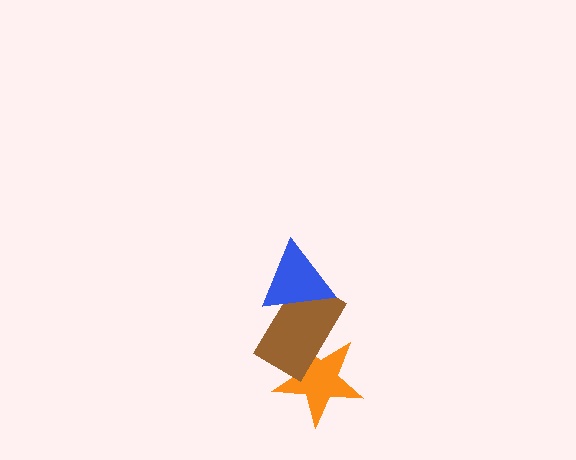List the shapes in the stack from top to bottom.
From top to bottom: the blue triangle, the brown rectangle, the orange star.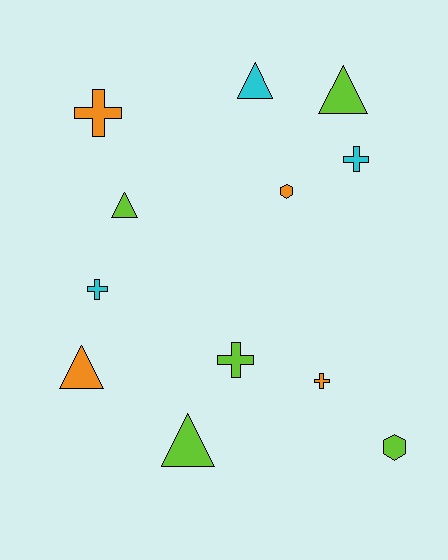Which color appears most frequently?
Lime, with 5 objects.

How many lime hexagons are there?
There is 1 lime hexagon.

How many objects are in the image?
There are 12 objects.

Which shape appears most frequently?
Cross, with 5 objects.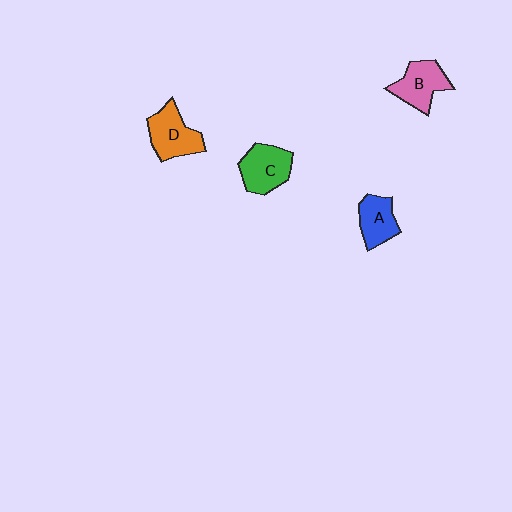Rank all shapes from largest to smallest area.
From largest to smallest: D (orange), C (green), B (pink), A (blue).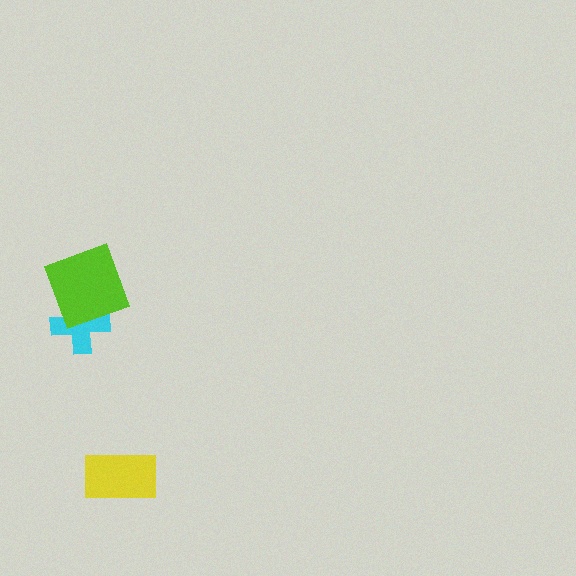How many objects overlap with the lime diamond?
1 object overlaps with the lime diamond.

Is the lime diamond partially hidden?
No, no other shape covers it.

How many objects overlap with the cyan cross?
1 object overlaps with the cyan cross.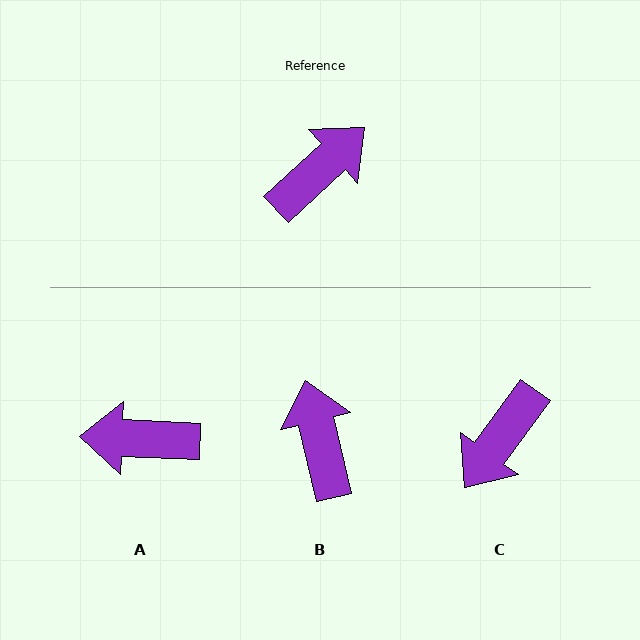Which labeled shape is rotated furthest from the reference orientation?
C, about 169 degrees away.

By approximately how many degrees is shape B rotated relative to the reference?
Approximately 61 degrees counter-clockwise.